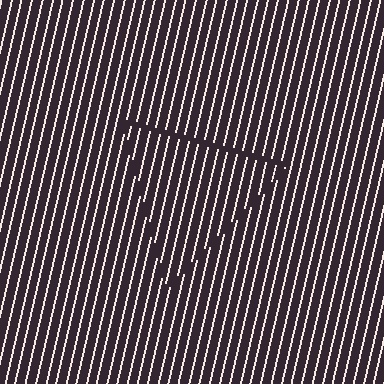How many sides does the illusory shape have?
3 sides — the line-ends trace a triangle.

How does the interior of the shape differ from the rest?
The interior of the shape contains the same grating, shifted by half a period — the contour is defined by the phase discontinuity where line-ends from the inner and outer gratings abut.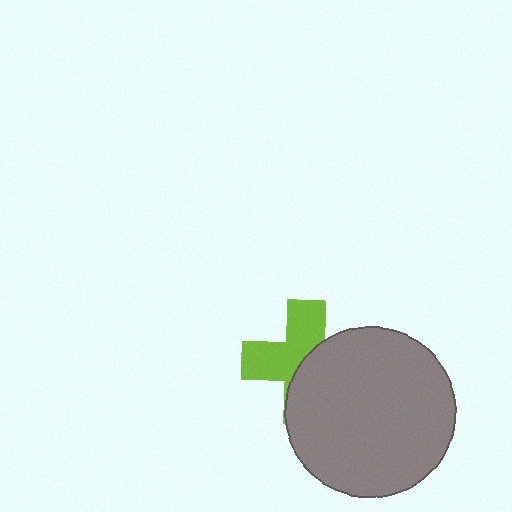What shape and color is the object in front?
The object in front is a gray circle.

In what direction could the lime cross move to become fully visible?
The lime cross could move left. That would shift it out from behind the gray circle entirely.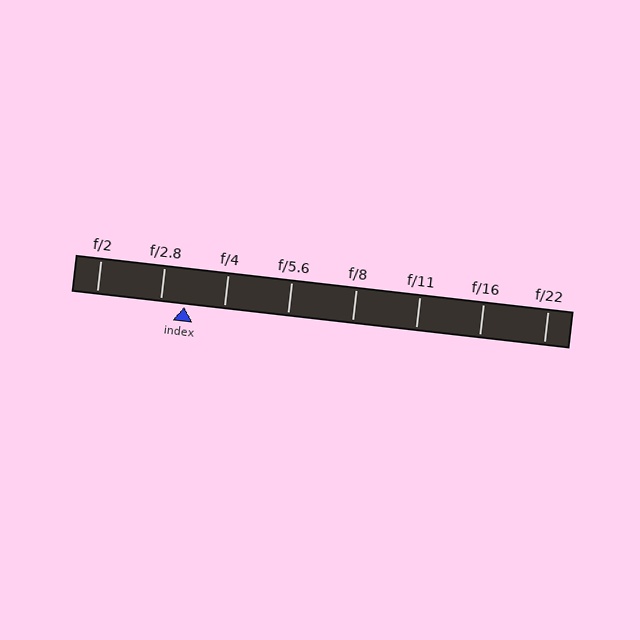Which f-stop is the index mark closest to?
The index mark is closest to f/2.8.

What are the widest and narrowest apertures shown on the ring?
The widest aperture shown is f/2 and the narrowest is f/22.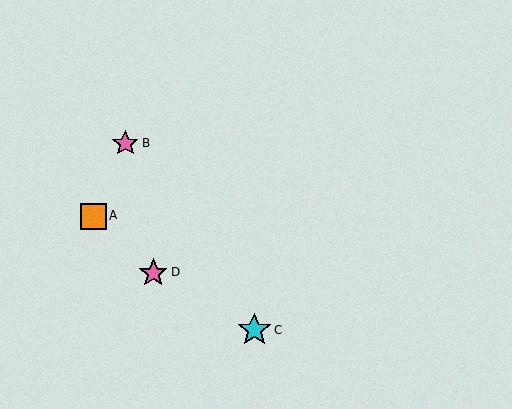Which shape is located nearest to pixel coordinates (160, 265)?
The pink star (labeled D) at (153, 273) is nearest to that location.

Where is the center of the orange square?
The center of the orange square is at (93, 216).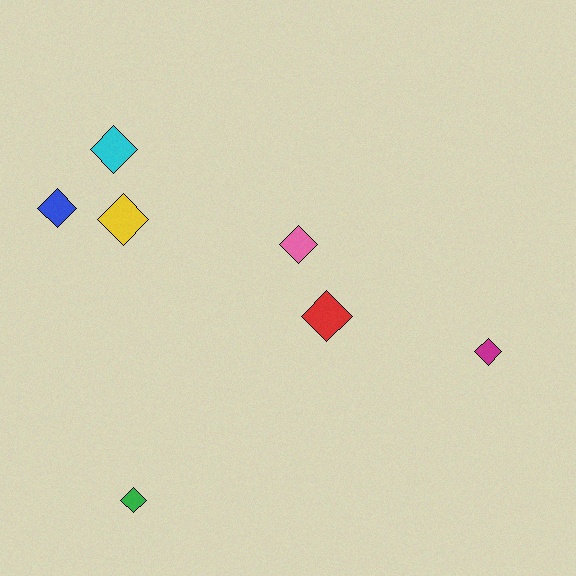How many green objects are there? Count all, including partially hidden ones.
There is 1 green object.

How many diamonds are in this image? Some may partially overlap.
There are 7 diamonds.